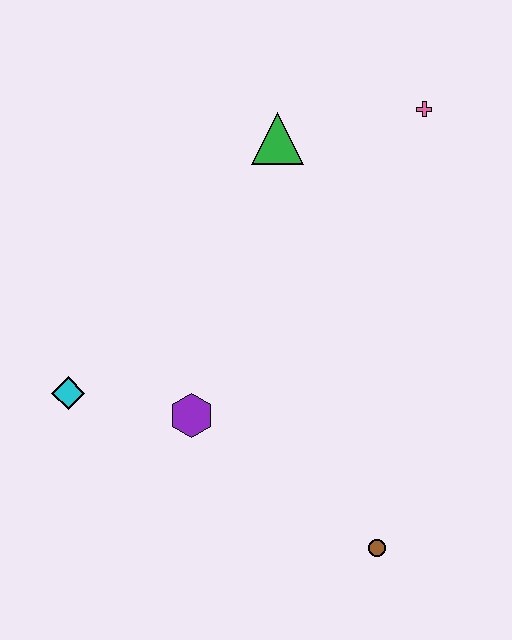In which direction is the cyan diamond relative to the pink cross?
The cyan diamond is to the left of the pink cross.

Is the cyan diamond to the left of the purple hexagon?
Yes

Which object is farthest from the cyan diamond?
The pink cross is farthest from the cyan diamond.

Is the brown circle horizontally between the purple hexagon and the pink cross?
Yes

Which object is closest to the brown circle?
The purple hexagon is closest to the brown circle.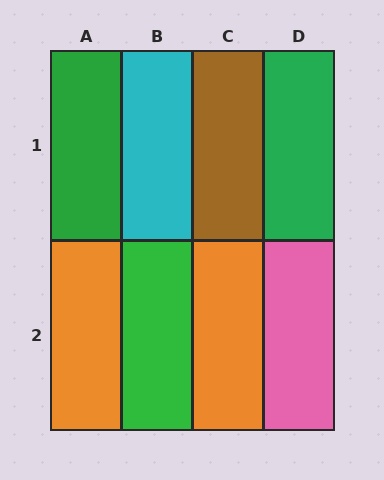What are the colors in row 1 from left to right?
Green, cyan, brown, green.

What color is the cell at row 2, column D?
Pink.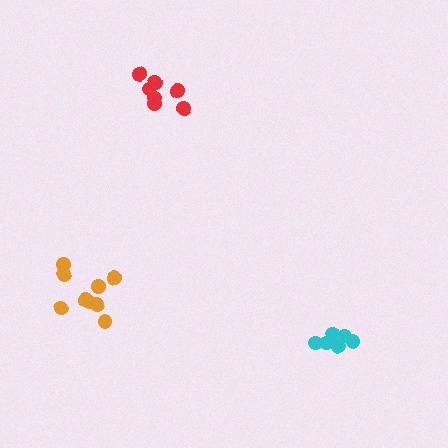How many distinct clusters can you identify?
There are 3 distinct clusters.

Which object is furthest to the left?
The orange cluster is leftmost.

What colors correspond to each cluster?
The clusters are colored: cyan, orange, red.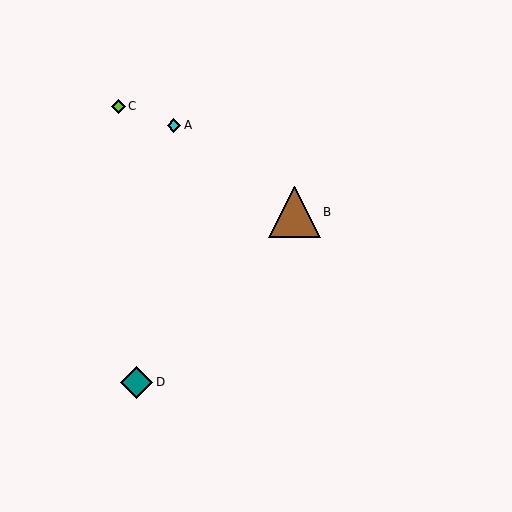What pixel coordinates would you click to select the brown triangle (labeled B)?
Click at (295, 212) to select the brown triangle B.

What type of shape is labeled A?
Shape A is a cyan diamond.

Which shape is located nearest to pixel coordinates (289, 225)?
The brown triangle (labeled B) at (295, 212) is nearest to that location.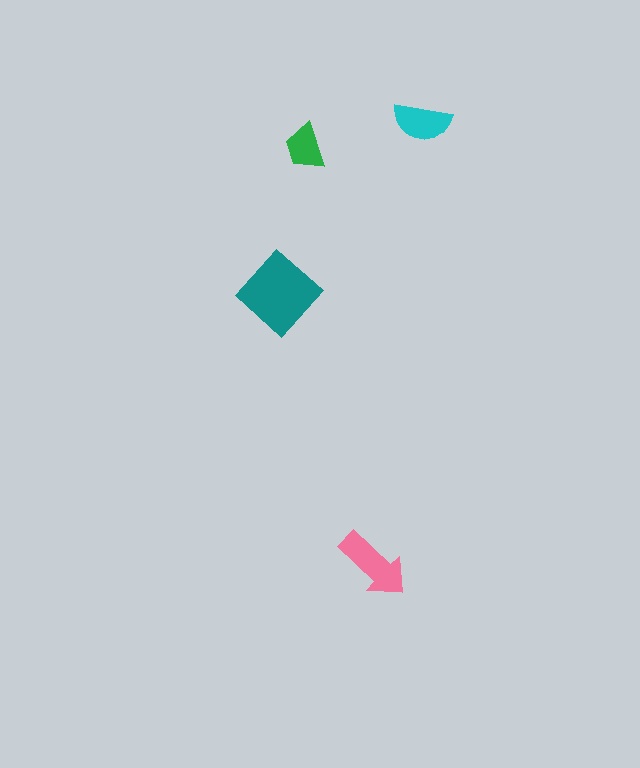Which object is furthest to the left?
The teal diamond is leftmost.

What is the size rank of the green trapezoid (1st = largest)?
4th.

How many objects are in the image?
There are 4 objects in the image.